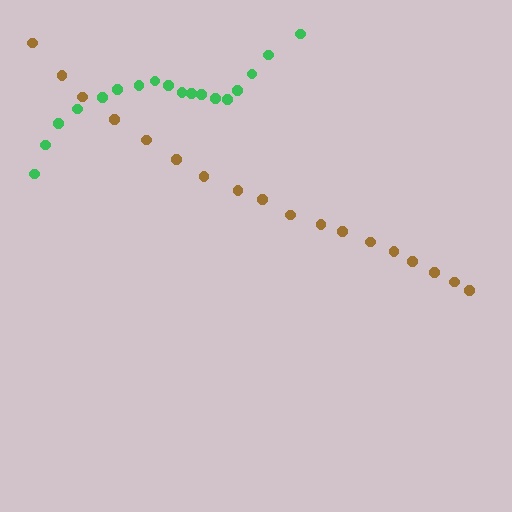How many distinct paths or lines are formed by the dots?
There are 2 distinct paths.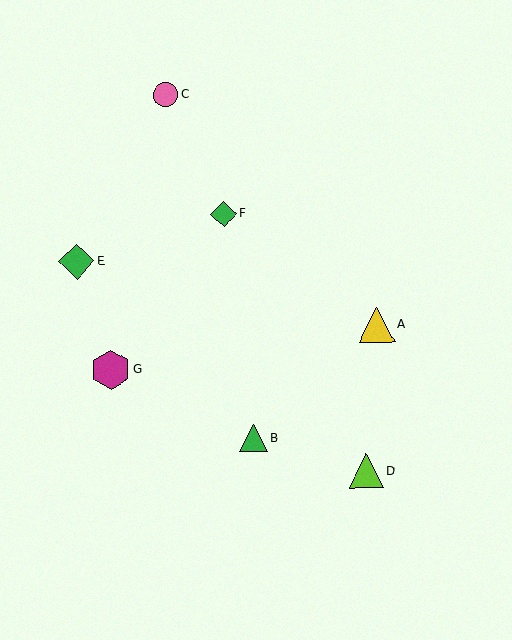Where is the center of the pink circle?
The center of the pink circle is at (166, 95).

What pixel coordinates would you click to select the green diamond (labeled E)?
Click at (77, 261) to select the green diamond E.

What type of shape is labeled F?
Shape F is a green diamond.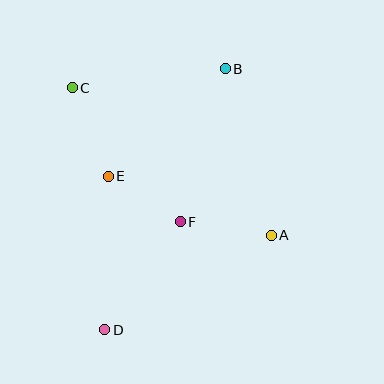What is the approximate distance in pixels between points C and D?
The distance between C and D is approximately 244 pixels.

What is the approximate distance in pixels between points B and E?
The distance between B and E is approximately 159 pixels.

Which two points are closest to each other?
Points E and F are closest to each other.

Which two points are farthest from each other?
Points B and D are farthest from each other.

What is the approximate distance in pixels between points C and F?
The distance between C and F is approximately 172 pixels.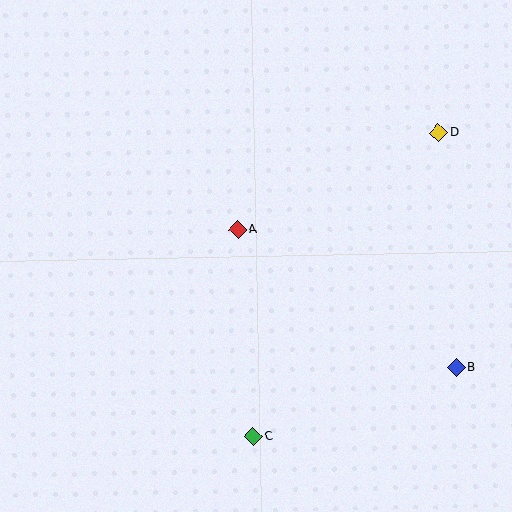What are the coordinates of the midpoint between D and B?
The midpoint between D and B is at (447, 250).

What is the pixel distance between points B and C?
The distance between B and C is 215 pixels.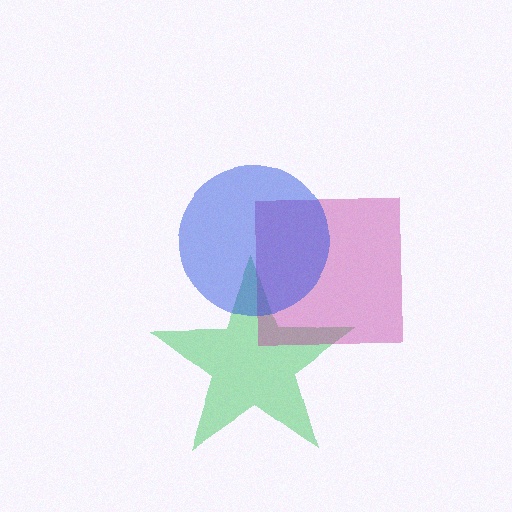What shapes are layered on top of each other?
The layered shapes are: a green star, a magenta square, a blue circle.